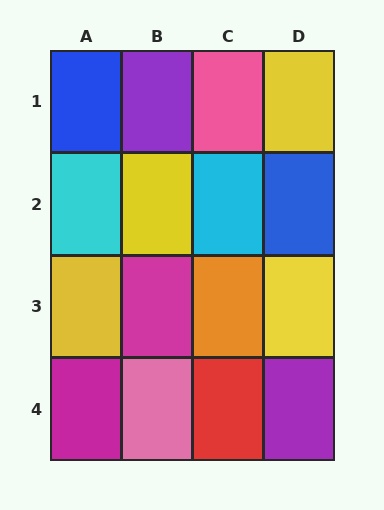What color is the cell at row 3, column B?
Magenta.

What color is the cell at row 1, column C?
Pink.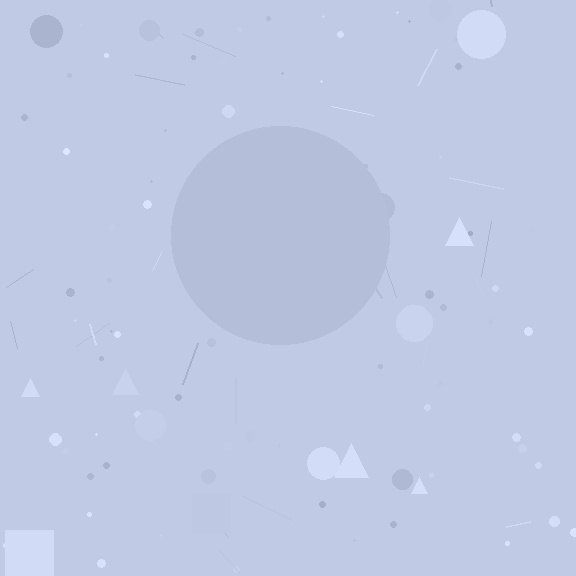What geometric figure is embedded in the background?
A circle is embedded in the background.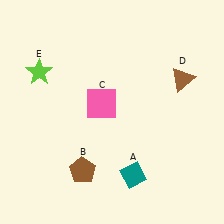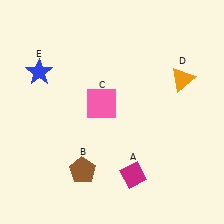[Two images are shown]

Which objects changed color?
A changed from teal to magenta. D changed from brown to orange. E changed from lime to blue.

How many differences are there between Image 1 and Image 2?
There are 3 differences between the two images.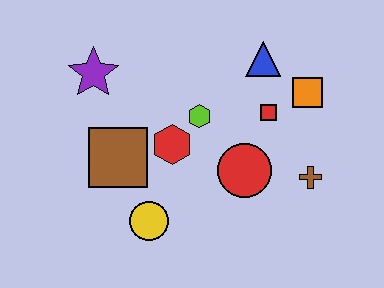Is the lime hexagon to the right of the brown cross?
No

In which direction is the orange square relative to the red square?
The orange square is to the right of the red square.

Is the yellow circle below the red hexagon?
Yes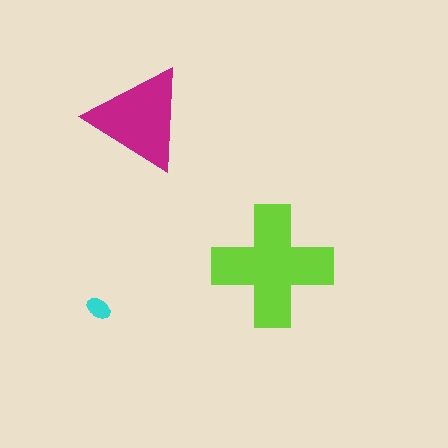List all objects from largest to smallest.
The lime cross, the magenta triangle, the cyan ellipse.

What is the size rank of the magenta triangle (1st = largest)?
2nd.